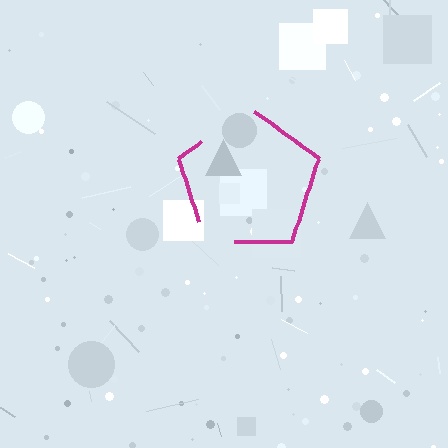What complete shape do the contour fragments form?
The contour fragments form a pentagon.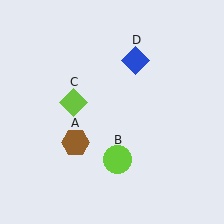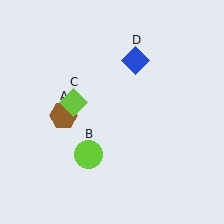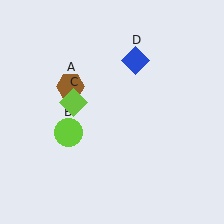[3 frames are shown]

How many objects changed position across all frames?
2 objects changed position: brown hexagon (object A), lime circle (object B).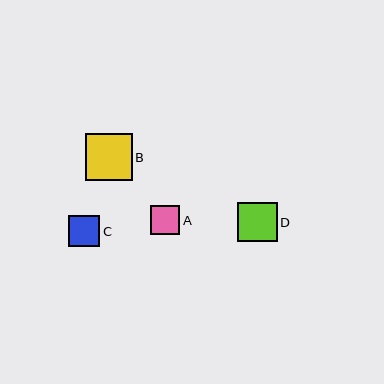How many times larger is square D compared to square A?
Square D is approximately 1.3 times the size of square A.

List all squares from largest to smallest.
From largest to smallest: B, D, C, A.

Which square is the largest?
Square B is the largest with a size of approximately 47 pixels.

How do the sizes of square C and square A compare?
Square C and square A are approximately the same size.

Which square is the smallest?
Square A is the smallest with a size of approximately 29 pixels.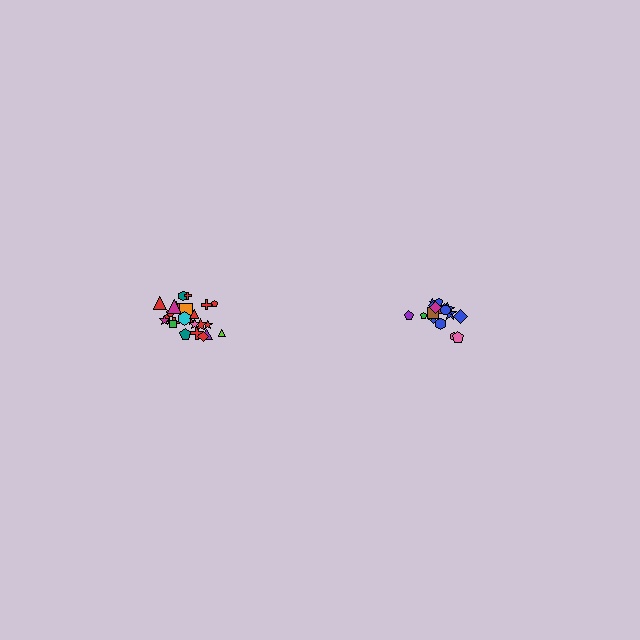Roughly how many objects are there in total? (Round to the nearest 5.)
Roughly 45 objects in total.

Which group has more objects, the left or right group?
The left group.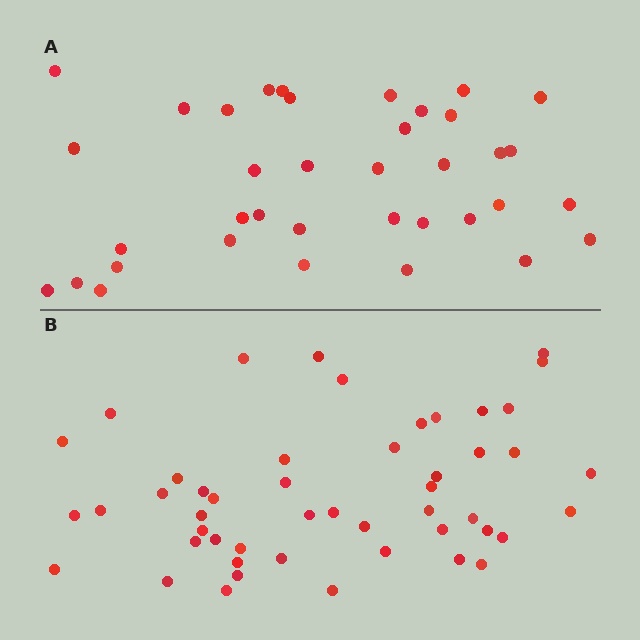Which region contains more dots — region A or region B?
Region B (the bottom region) has more dots.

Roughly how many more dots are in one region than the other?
Region B has roughly 12 or so more dots than region A.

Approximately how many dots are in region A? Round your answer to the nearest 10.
About 40 dots. (The exact count is 37, which rounds to 40.)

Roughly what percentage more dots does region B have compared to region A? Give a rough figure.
About 30% more.